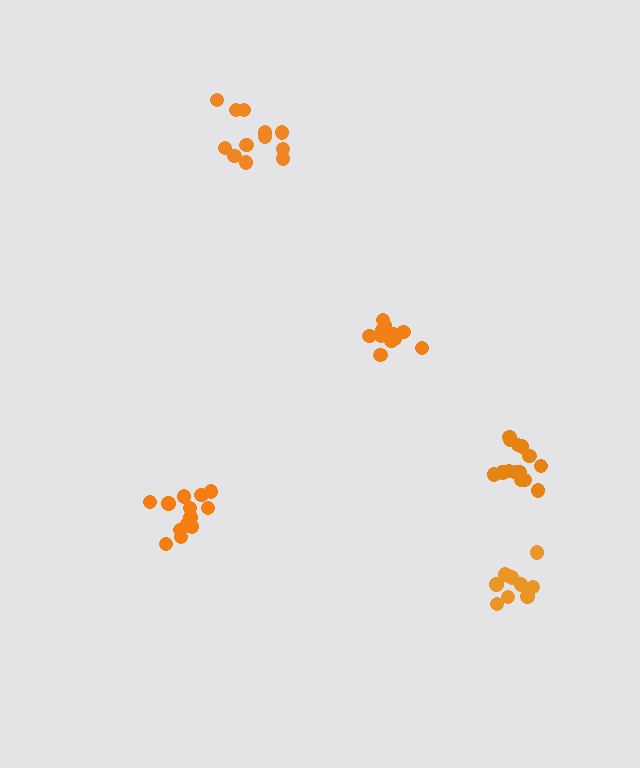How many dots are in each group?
Group 1: 14 dots, Group 2: 11 dots, Group 3: 14 dots, Group 4: 12 dots, Group 5: 10 dots (61 total).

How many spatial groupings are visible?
There are 5 spatial groupings.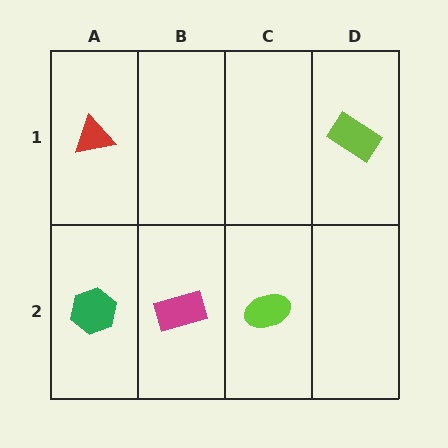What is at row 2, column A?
A green hexagon.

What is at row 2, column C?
A lime ellipse.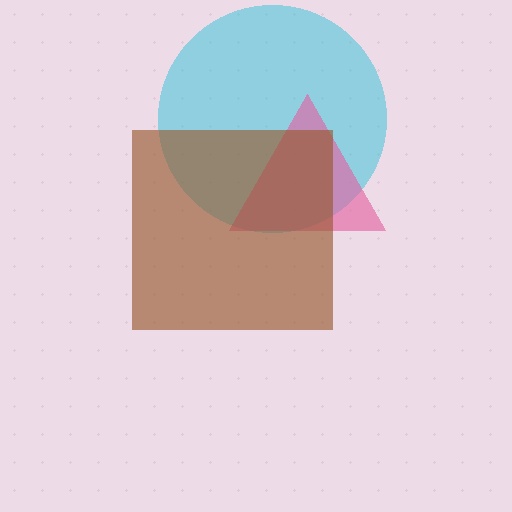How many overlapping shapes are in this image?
There are 3 overlapping shapes in the image.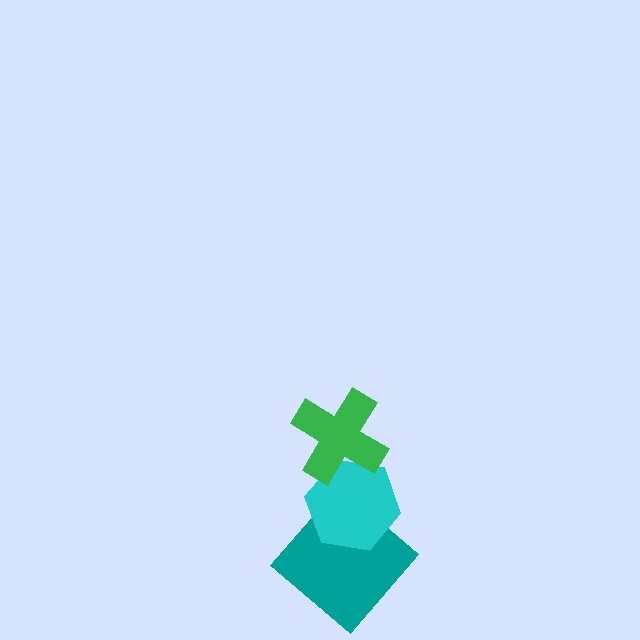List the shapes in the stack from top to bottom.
From top to bottom: the green cross, the cyan hexagon, the teal diamond.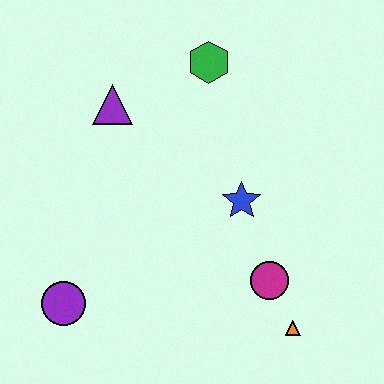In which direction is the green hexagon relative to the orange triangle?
The green hexagon is above the orange triangle.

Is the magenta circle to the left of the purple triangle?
No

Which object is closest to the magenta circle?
The orange triangle is closest to the magenta circle.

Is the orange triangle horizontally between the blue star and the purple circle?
No